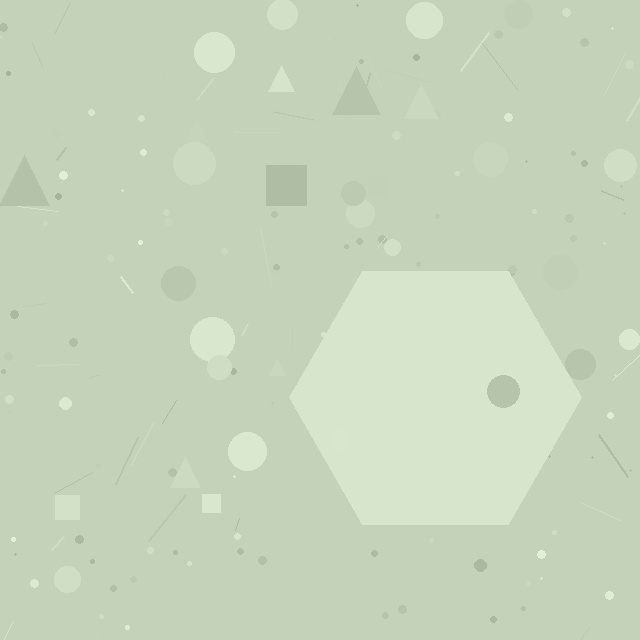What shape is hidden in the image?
A hexagon is hidden in the image.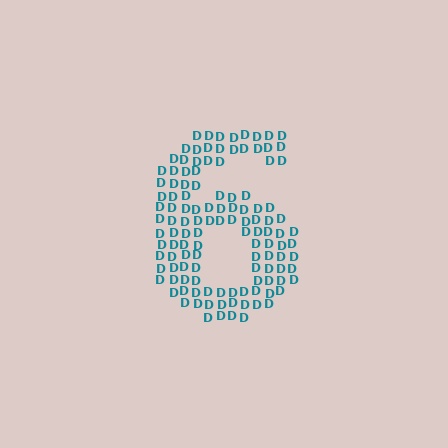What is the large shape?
The large shape is the digit 6.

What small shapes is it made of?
It is made of small letter D's.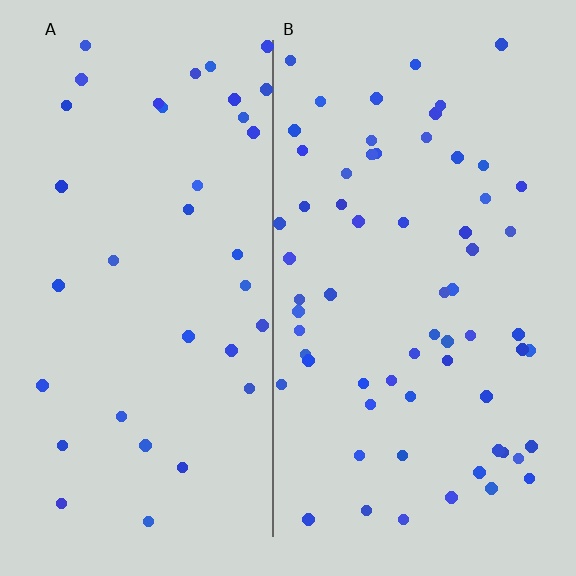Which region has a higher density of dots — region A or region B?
B (the right).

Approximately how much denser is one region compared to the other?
Approximately 1.9× — region B over region A.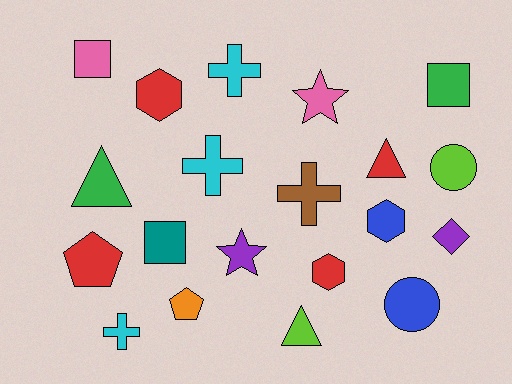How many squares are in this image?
There are 3 squares.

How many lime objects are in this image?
There are 2 lime objects.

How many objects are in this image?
There are 20 objects.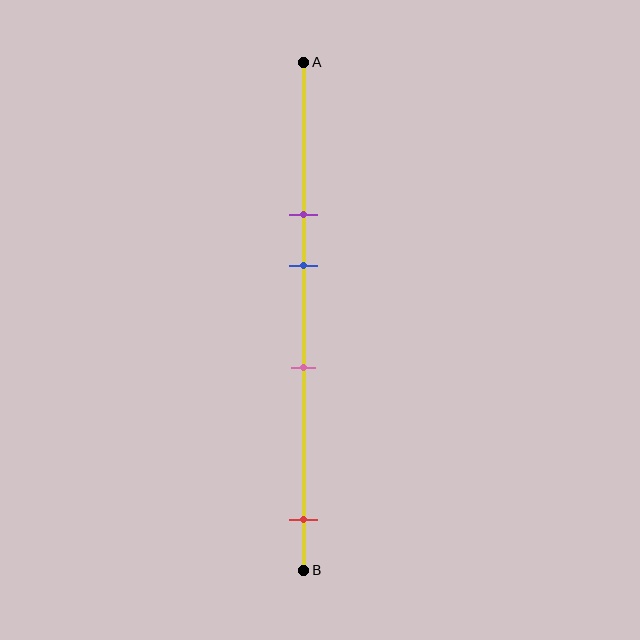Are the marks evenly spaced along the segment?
No, the marks are not evenly spaced.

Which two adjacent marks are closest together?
The purple and blue marks are the closest adjacent pair.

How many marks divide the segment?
There are 4 marks dividing the segment.